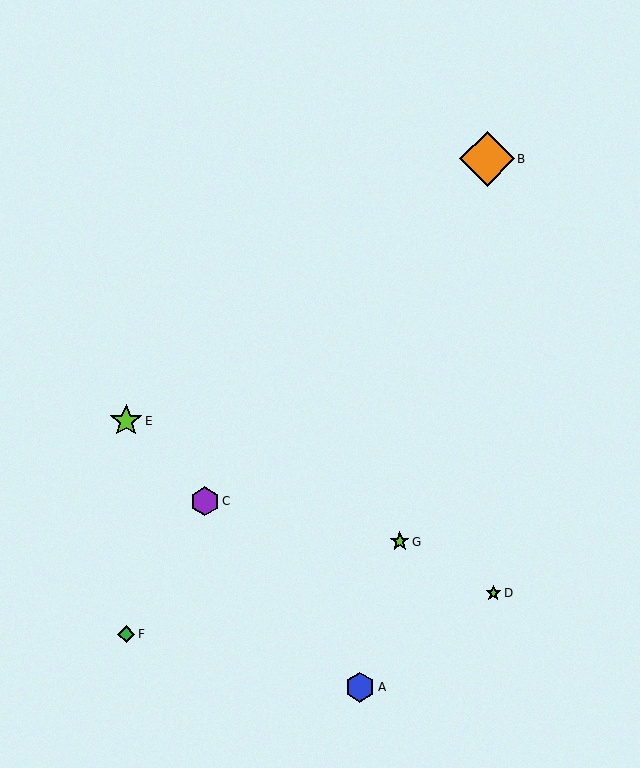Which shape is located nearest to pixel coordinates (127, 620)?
The green diamond (labeled F) at (126, 634) is nearest to that location.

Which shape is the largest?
The orange diamond (labeled B) is the largest.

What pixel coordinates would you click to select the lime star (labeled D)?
Click at (493, 593) to select the lime star D.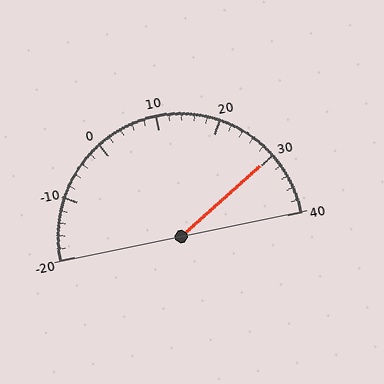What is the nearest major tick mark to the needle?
The nearest major tick mark is 30.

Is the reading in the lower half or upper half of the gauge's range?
The reading is in the upper half of the range (-20 to 40).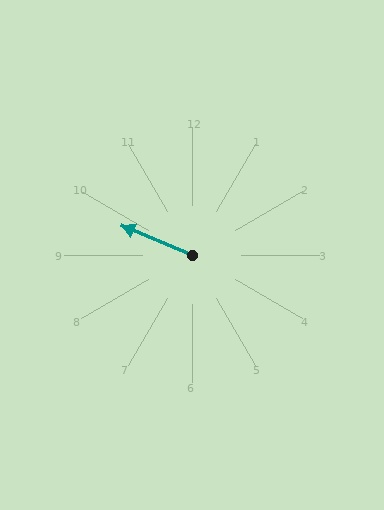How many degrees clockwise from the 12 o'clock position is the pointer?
Approximately 293 degrees.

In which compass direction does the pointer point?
Northwest.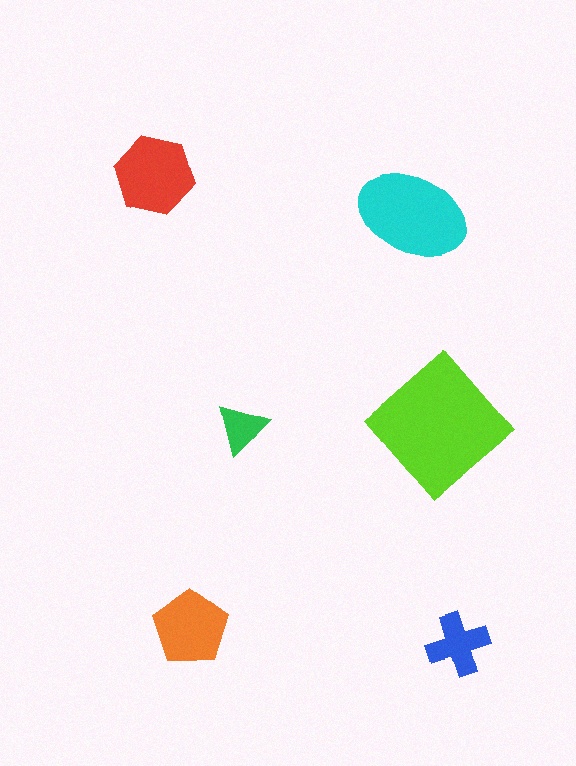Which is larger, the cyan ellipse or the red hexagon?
The cyan ellipse.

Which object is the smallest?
The green triangle.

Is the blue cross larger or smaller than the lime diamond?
Smaller.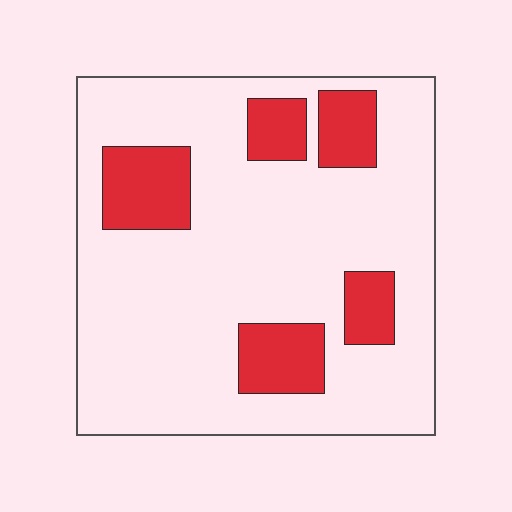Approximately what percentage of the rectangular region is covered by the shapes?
Approximately 20%.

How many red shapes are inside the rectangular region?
5.